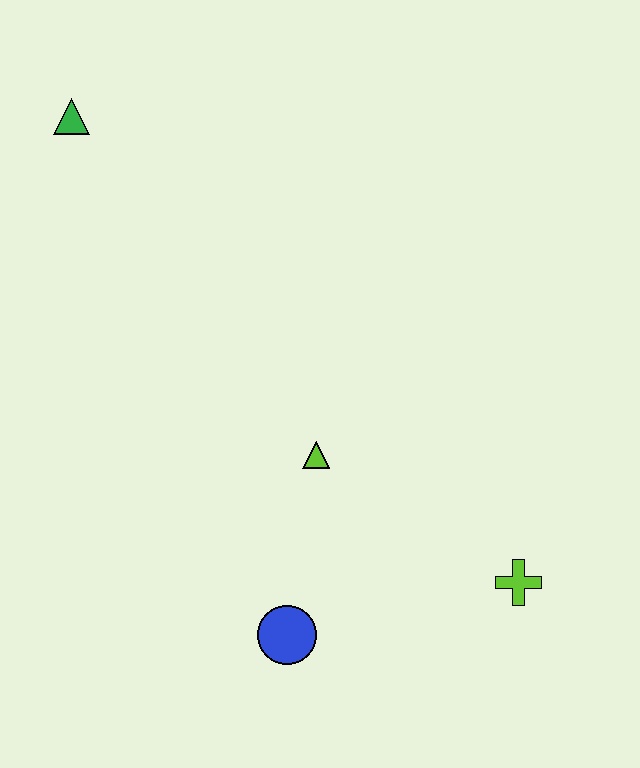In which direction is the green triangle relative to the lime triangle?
The green triangle is above the lime triangle.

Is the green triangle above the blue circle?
Yes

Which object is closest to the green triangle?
The lime triangle is closest to the green triangle.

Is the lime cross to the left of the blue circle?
No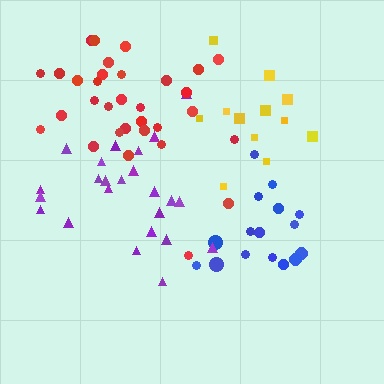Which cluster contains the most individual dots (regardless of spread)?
Red (32).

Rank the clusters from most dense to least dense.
blue, purple, red, yellow.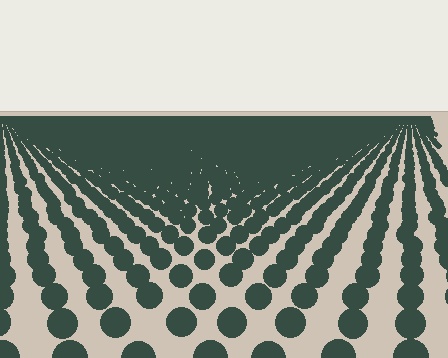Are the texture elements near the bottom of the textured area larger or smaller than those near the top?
Larger. Near the bottom, elements are closer to the viewer and appear at a bigger on-screen size.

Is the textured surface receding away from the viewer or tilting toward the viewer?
The surface is receding away from the viewer. Texture elements get smaller and denser toward the top.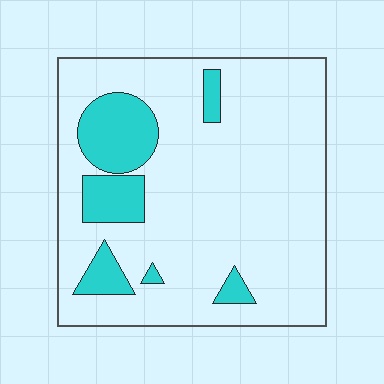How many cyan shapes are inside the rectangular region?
6.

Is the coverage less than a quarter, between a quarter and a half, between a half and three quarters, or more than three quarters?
Less than a quarter.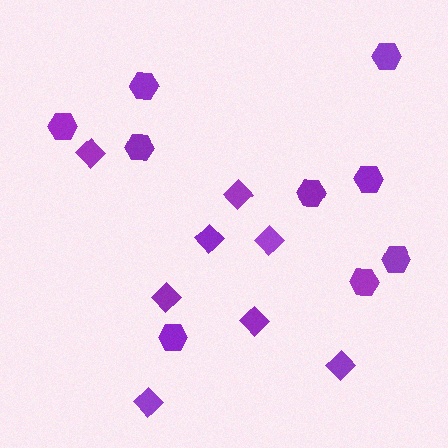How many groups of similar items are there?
There are 2 groups: one group of diamonds (8) and one group of hexagons (9).